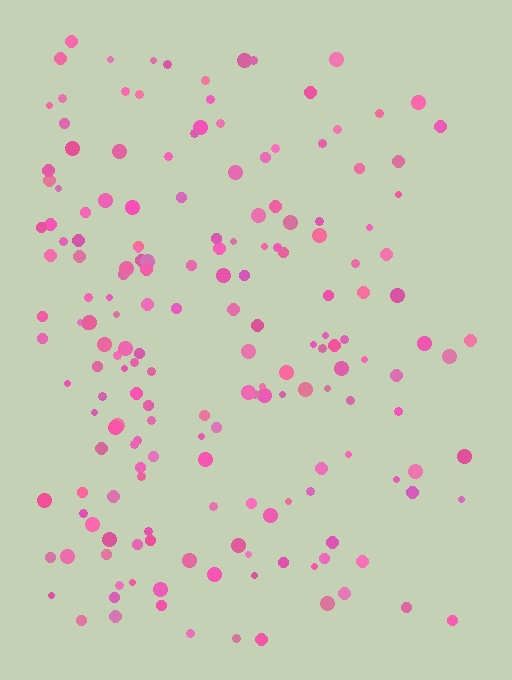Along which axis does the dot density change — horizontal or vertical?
Horizontal.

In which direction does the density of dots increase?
From right to left, with the left side densest.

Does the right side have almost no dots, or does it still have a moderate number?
Still a moderate number, just noticeably fewer than the left.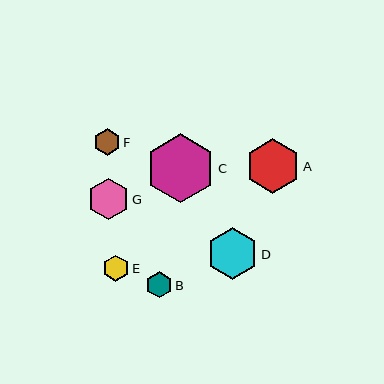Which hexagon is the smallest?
Hexagon B is the smallest with a size of approximately 26 pixels.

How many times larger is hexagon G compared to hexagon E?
Hexagon G is approximately 1.6 times the size of hexagon E.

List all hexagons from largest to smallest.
From largest to smallest: C, A, D, G, F, E, B.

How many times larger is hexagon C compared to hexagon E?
Hexagon C is approximately 2.6 times the size of hexagon E.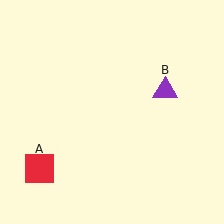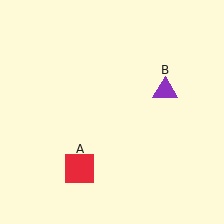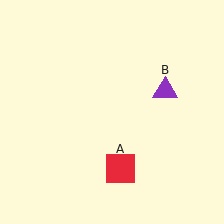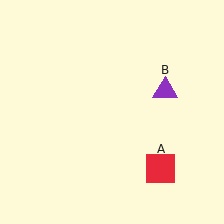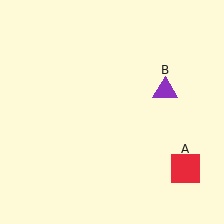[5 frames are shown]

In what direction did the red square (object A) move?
The red square (object A) moved right.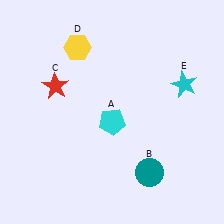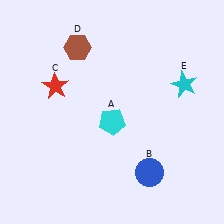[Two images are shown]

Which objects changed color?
B changed from teal to blue. D changed from yellow to brown.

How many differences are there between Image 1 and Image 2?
There are 2 differences between the two images.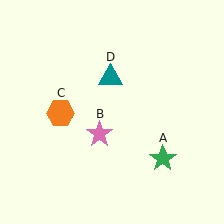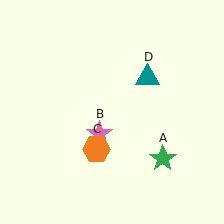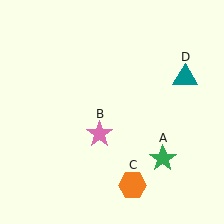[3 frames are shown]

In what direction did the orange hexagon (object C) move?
The orange hexagon (object C) moved down and to the right.